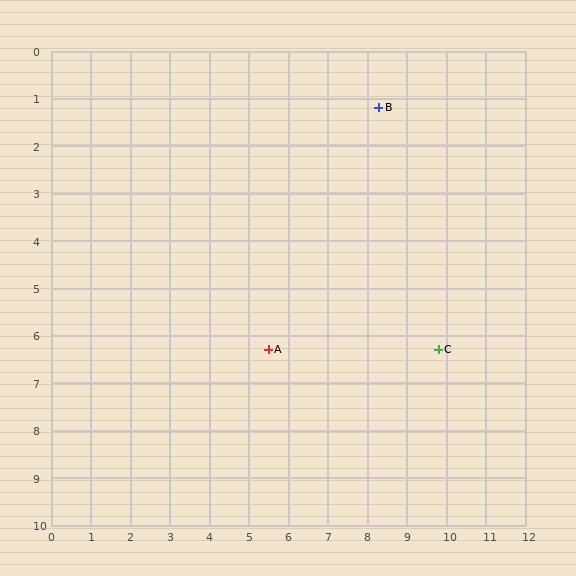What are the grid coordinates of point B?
Point B is at approximately (8.3, 1.2).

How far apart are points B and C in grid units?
Points B and C are about 5.3 grid units apart.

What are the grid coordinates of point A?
Point A is at approximately (5.5, 6.3).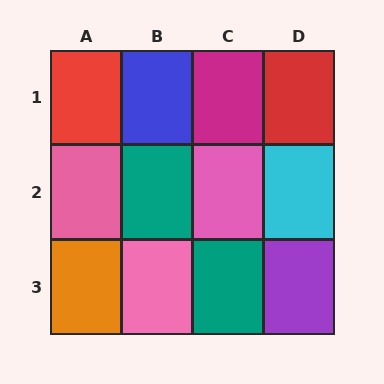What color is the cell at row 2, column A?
Pink.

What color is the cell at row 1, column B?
Blue.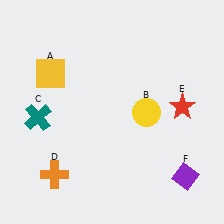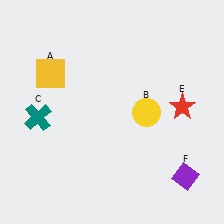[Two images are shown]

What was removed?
The orange cross (D) was removed in Image 2.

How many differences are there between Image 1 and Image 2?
There is 1 difference between the two images.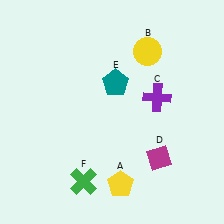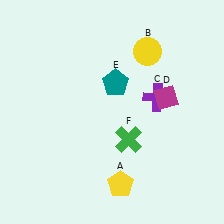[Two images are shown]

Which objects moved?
The objects that moved are: the magenta diamond (D), the green cross (F).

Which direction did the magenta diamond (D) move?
The magenta diamond (D) moved up.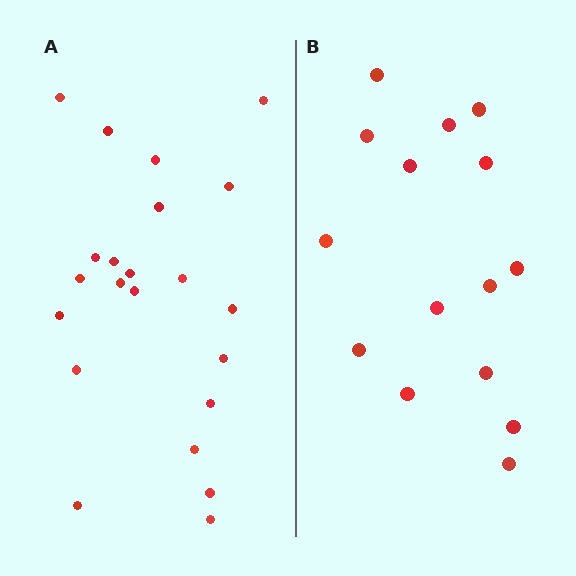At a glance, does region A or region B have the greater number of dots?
Region A (the left region) has more dots.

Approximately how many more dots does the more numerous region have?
Region A has roughly 8 or so more dots than region B.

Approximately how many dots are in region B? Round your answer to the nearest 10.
About 20 dots. (The exact count is 15, which rounds to 20.)